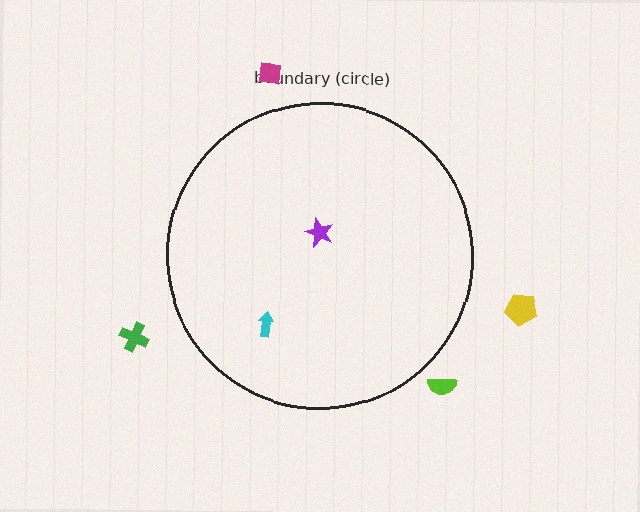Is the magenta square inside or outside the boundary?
Outside.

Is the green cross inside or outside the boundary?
Outside.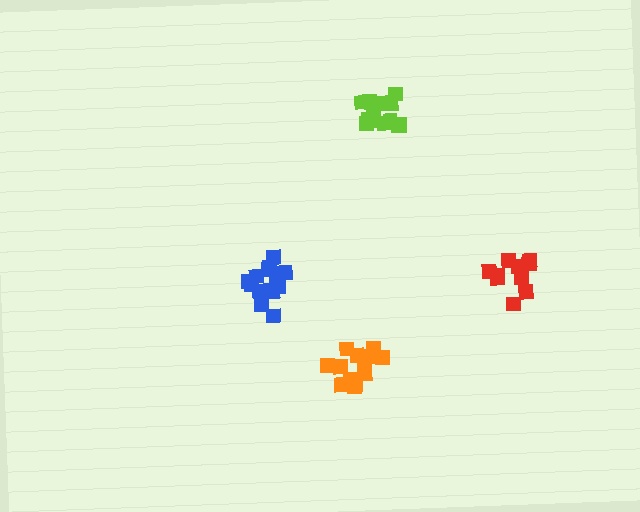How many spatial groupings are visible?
There are 4 spatial groupings.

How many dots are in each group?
Group 1: 14 dots, Group 2: 13 dots, Group 3: 16 dots, Group 4: 13 dots (56 total).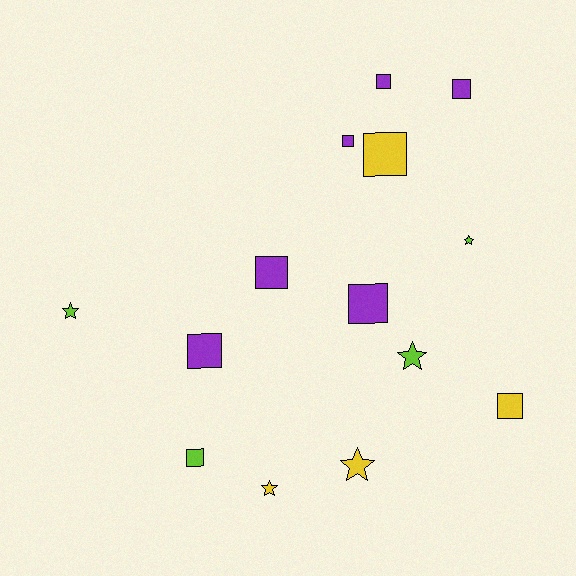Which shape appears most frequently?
Square, with 9 objects.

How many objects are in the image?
There are 14 objects.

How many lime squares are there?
There is 1 lime square.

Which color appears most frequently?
Purple, with 6 objects.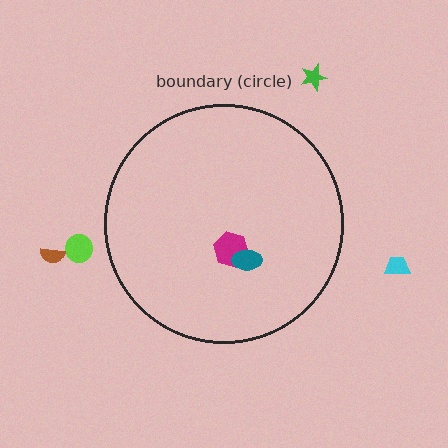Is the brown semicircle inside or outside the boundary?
Outside.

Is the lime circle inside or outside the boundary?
Outside.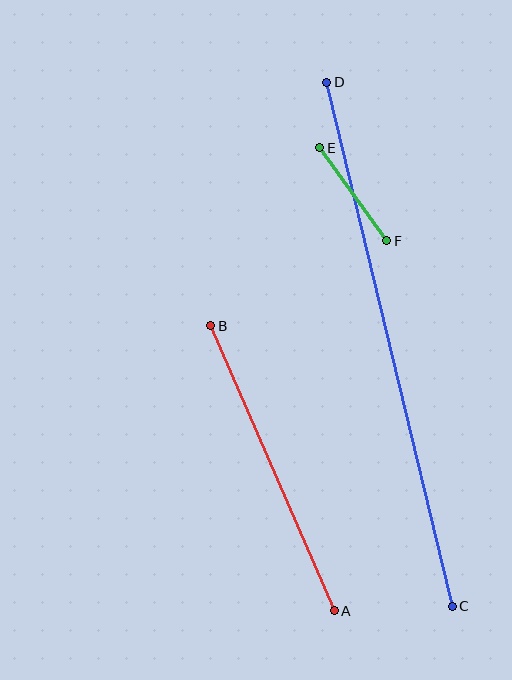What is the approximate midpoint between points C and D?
The midpoint is at approximately (389, 344) pixels.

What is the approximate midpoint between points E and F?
The midpoint is at approximately (353, 194) pixels.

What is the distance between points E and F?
The distance is approximately 115 pixels.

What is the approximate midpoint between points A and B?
The midpoint is at approximately (272, 468) pixels.